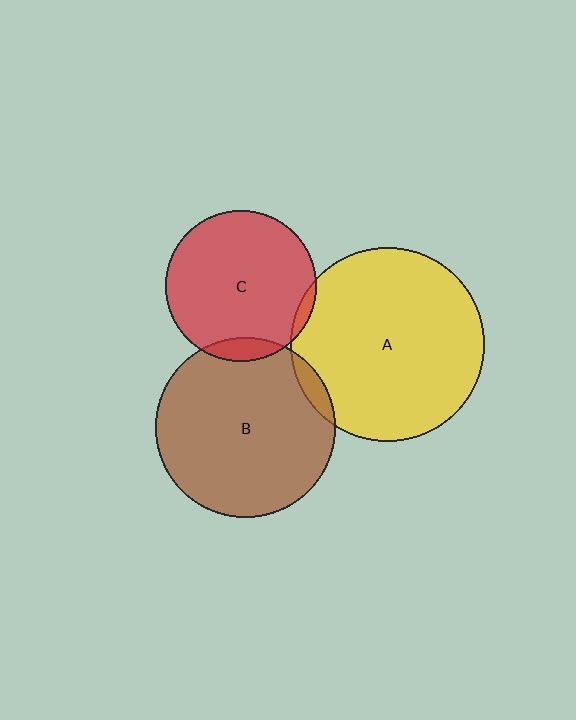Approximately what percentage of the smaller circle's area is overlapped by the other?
Approximately 5%.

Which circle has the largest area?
Circle A (yellow).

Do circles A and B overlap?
Yes.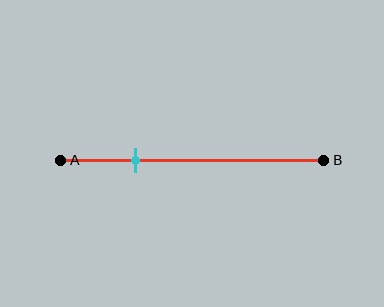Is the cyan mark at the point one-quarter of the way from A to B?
No, the mark is at about 30% from A, not at the 25% one-quarter point.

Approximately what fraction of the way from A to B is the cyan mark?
The cyan mark is approximately 30% of the way from A to B.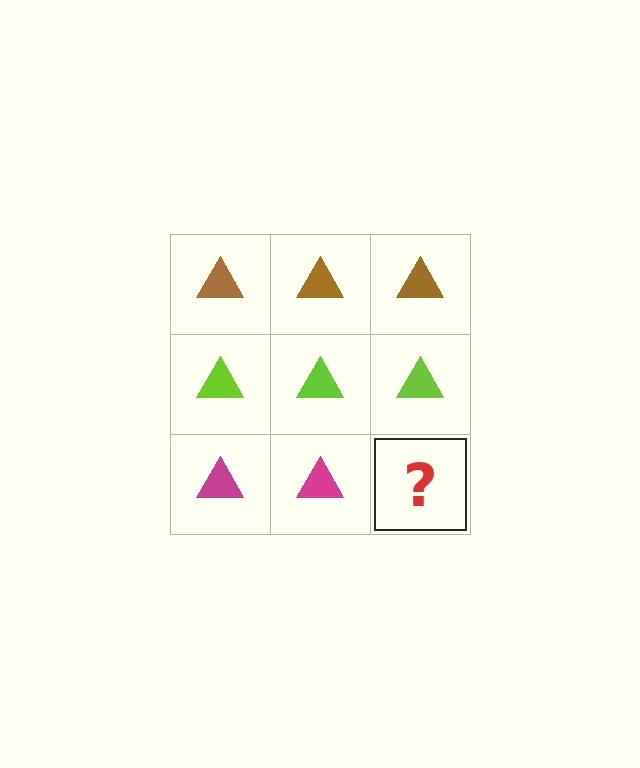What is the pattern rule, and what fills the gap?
The rule is that each row has a consistent color. The gap should be filled with a magenta triangle.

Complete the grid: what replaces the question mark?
The question mark should be replaced with a magenta triangle.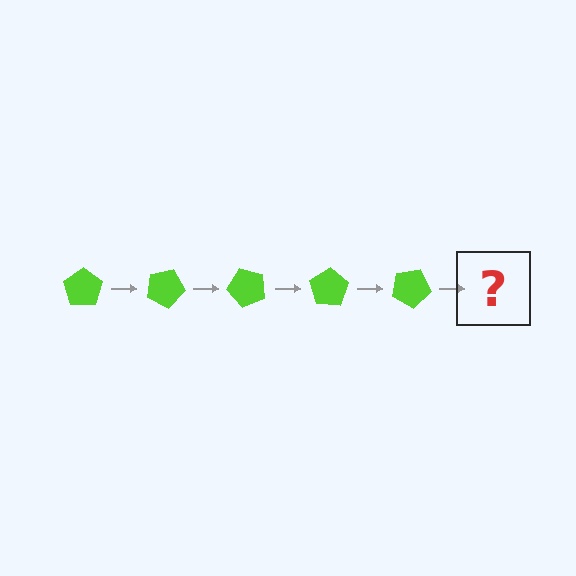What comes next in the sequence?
The next element should be a lime pentagon rotated 125 degrees.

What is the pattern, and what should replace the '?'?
The pattern is that the pentagon rotates 25 degrees each step. The '?' should be a lime pentagon rotated 125 degrees.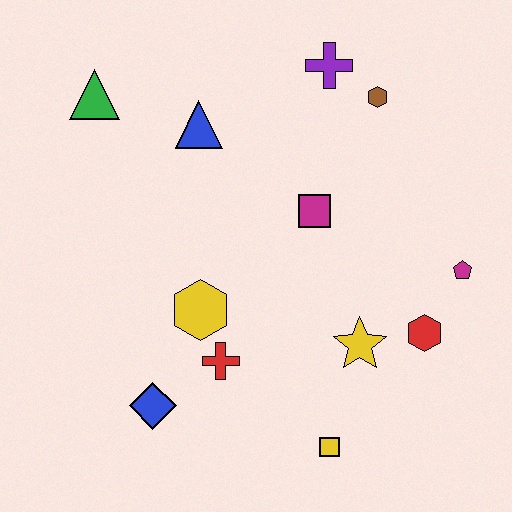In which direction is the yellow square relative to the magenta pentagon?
The yellow square is below the magenta pentagon.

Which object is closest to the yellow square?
The yellow star is closest to the yellow square.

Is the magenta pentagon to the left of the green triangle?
No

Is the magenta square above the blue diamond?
Yes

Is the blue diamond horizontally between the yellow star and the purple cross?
No